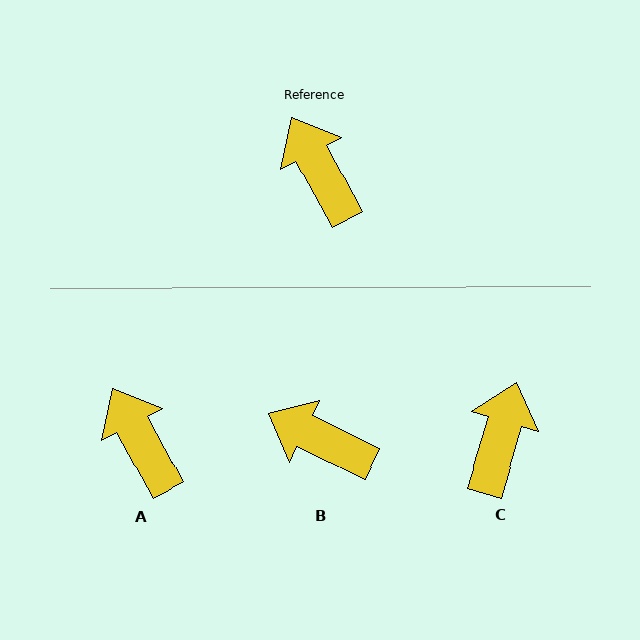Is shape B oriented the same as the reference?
No, it is off by about 36 degrees.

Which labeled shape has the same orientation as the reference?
A.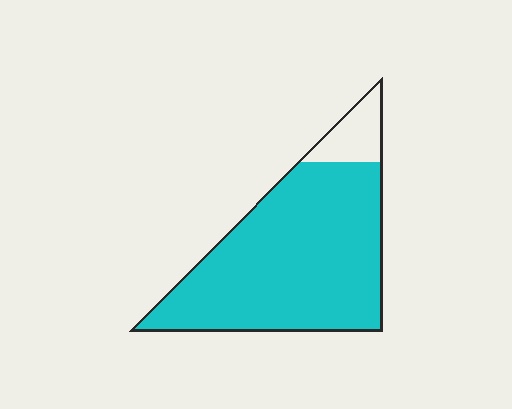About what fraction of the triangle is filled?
About nine tenths (9/10).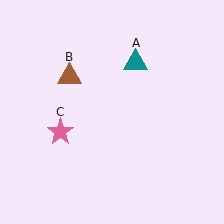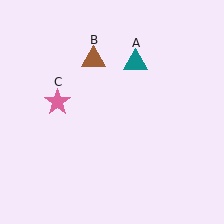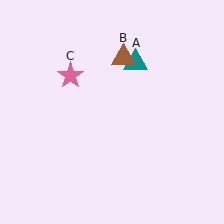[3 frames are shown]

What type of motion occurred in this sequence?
The brown triangle (object B), pink star (object C) rotated clockwise around the center of the scene.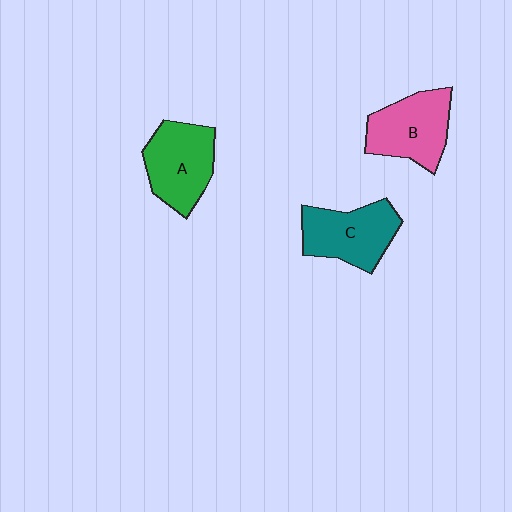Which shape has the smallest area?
Shape C (teal).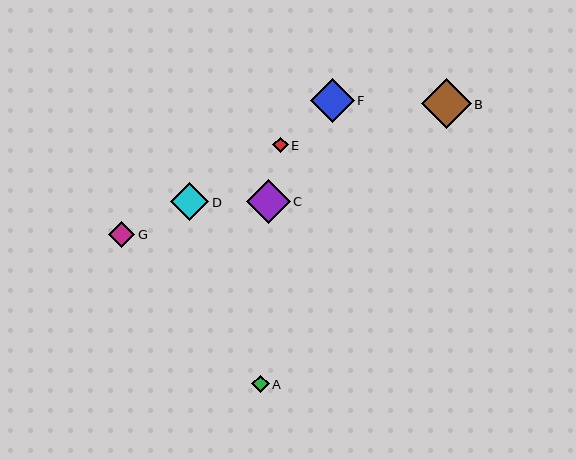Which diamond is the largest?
Diamond B is the largest with a size of approximately 50 pixels.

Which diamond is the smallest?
Diamond E is the smallest with a size of approximately 15 pixels.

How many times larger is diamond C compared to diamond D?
Diamond C is approximately 1.2 times the size of diamond D.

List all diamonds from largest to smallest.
From largest to smallest: B, C, F, D, G, A, E.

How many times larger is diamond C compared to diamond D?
Diamond C is approximately 1.2 times the size of diamond D.